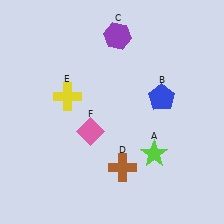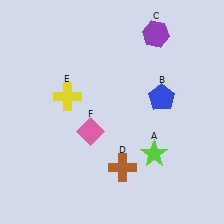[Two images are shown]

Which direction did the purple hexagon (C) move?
The purple hexagon (C) moved right.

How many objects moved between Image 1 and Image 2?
1 object moved between the two images.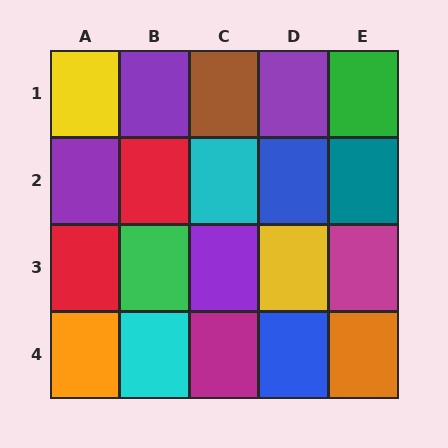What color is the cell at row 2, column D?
Blue.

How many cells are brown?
1 cell is brown.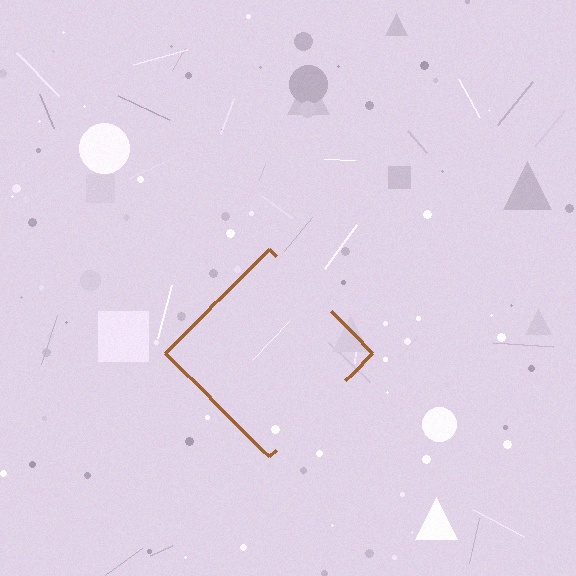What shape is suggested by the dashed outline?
The dashed outline suggests a diamond.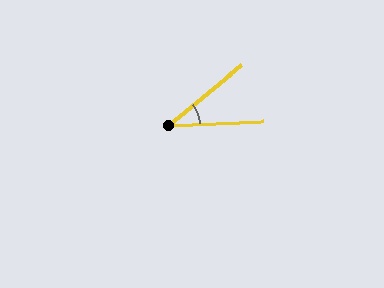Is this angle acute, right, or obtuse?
It is acute.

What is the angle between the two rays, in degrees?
Approximately 37 degrees.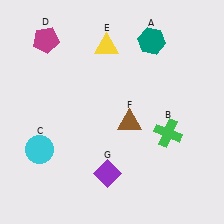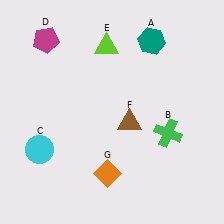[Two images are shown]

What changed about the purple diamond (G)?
In Image 1, G is purple. In Image 2, it changed to orange.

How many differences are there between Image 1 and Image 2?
There are 2 differences between the two images.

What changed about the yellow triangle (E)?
In Image 1, E is yellow. In Image 2, it changed to lime.